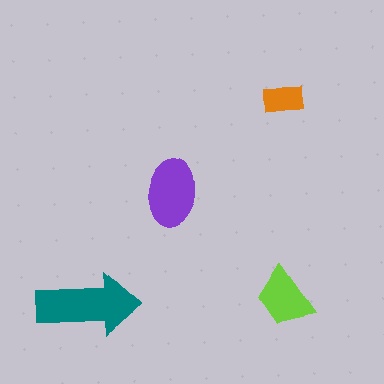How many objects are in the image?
There are 4 objects in the image.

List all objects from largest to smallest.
The teal arrow, the purple ellipse, the lime trapezoid, the orange rectangle.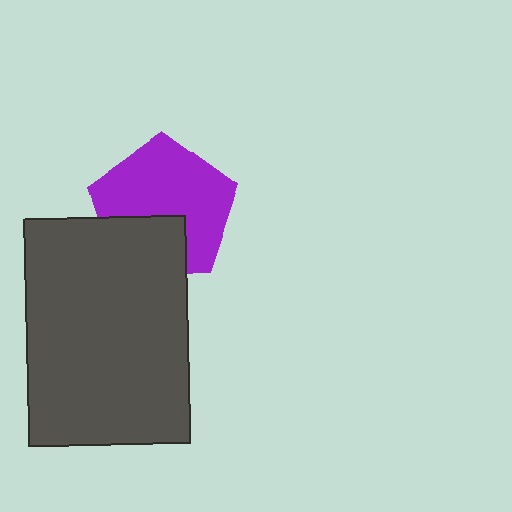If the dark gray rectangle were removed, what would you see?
You would see the complete purple pentagon.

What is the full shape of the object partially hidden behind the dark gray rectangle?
The partially hidden object is a purple pentagon.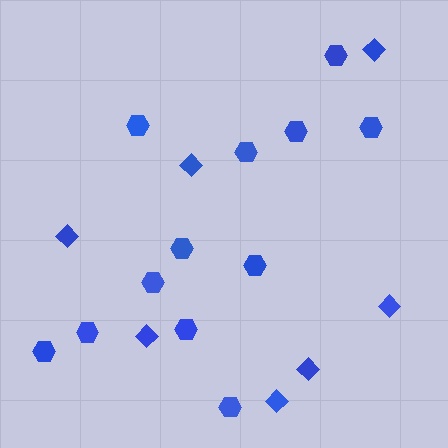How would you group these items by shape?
There are 2 groups: one group of diamonds (7) and one group of hexagons (12).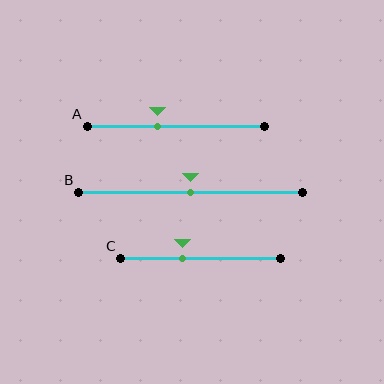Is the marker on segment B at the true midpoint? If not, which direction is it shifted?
Yes, the marker on segment B is at the true midpoint.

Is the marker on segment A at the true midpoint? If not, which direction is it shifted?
No, the marker on segment A is shifted to the left by about 10% of the segment length.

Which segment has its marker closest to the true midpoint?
Segment B has its marker closest to the true midpoint.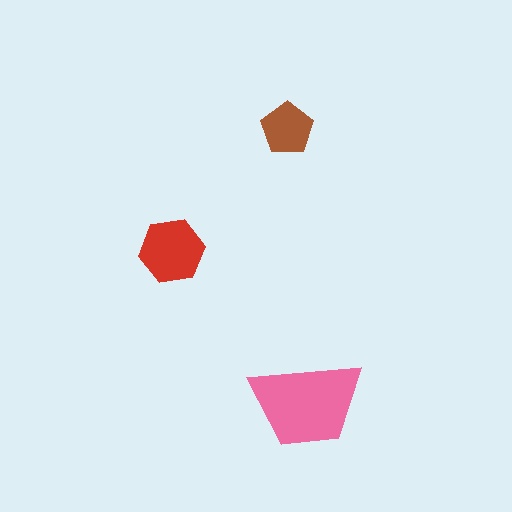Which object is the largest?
The pink trapezoid.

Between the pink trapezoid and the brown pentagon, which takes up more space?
The pink trapezoid.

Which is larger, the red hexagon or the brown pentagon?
The red hexagon.